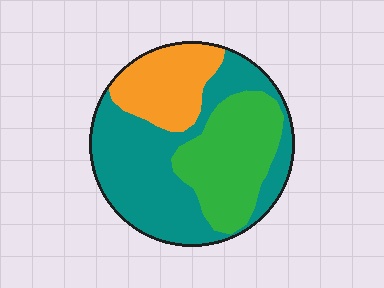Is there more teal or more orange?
Teal.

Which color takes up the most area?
Teal, at roughly 50%.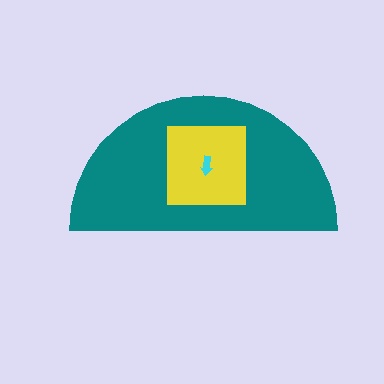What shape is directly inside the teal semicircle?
The yellow square.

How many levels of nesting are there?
3.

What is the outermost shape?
The teal semicircle.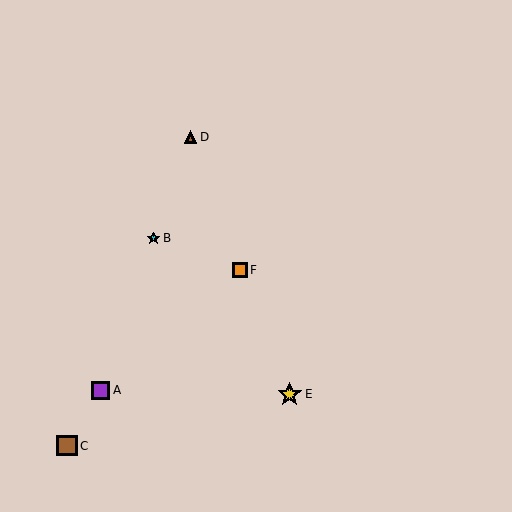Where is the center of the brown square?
The center of the brown square is at (67, 446).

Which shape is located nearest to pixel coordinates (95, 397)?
The purple square (labeled A) at (101, 390) is nearest to that location.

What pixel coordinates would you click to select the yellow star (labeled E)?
Click at (290, 394) to select the yellow star E.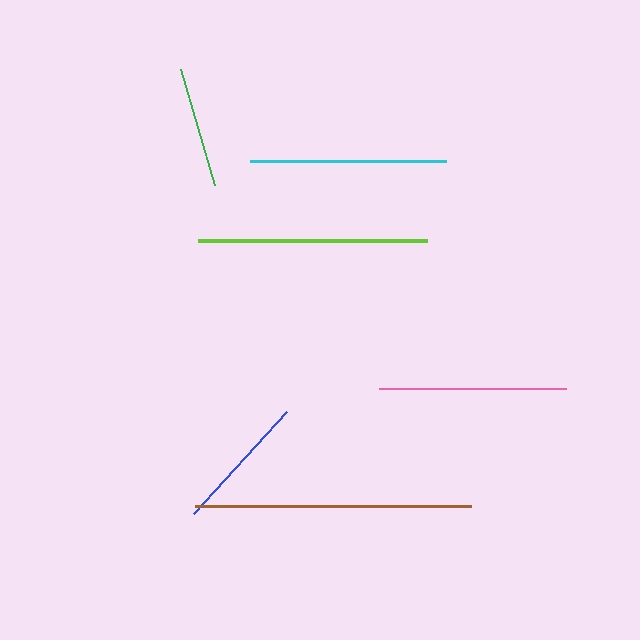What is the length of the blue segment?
The blue segment is approximately 138 pixels long.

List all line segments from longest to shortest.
From longest to shortest: brown, lime, cyan, pink, blue, green.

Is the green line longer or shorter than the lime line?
The lime line is longer than the green line.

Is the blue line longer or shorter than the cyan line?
The cyan line is longer than the blue line.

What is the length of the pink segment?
The pink segment is approximately 187 pixels long.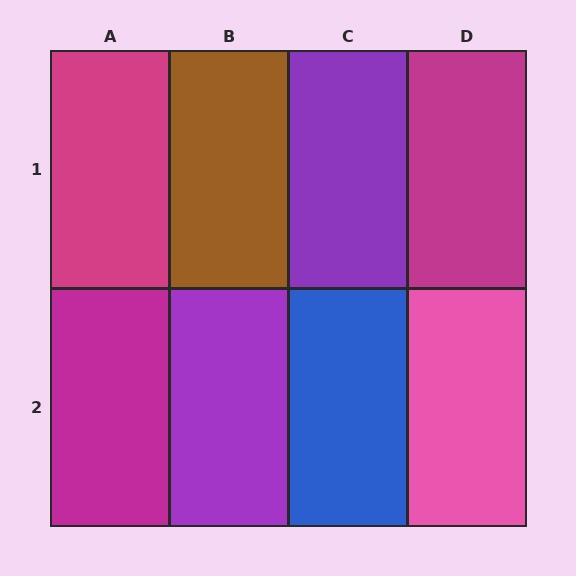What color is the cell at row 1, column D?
Magenta.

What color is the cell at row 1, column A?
Magenta.